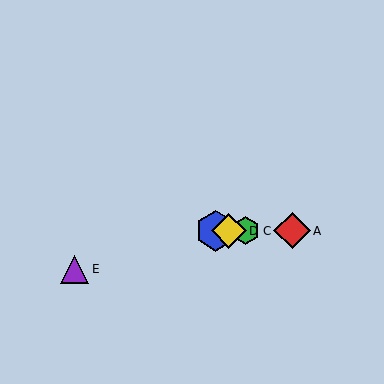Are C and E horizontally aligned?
No, C is at y≈231 and E is at y≈269.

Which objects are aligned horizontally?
Objects A, B, C, D are aligned horizontally.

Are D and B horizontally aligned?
Yes, both are at y≈231.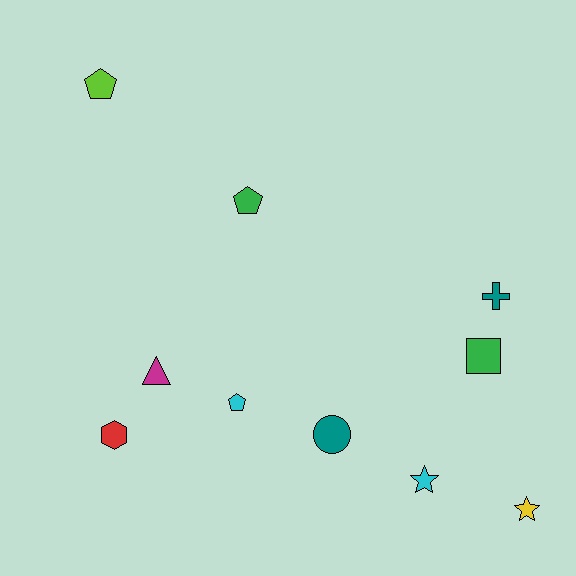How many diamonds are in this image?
There are no diamonds.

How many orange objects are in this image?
There are no orange objects.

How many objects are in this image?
There are 10 objects.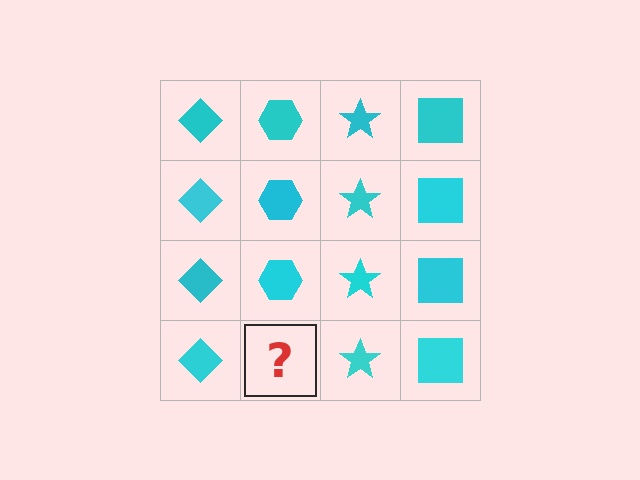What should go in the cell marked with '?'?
The missing cell should contain a cyan hexagon.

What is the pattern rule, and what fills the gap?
The rule is that each column has a consistent shape. The gap should be filled with a cyan hexagon.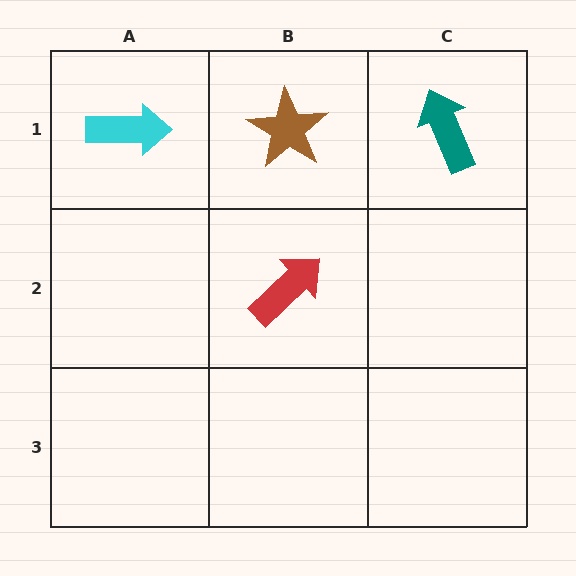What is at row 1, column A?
A cyan arrow.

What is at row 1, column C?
A teal arrow.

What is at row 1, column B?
A brown star.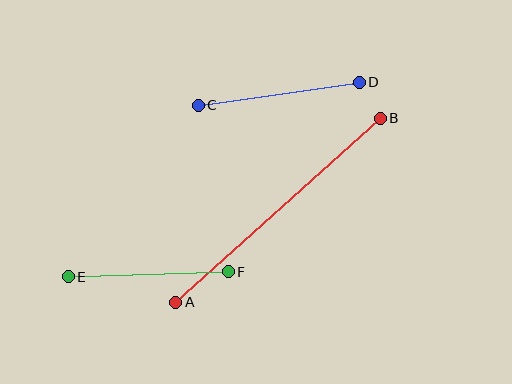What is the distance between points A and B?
The distance is approximately 276 pixels.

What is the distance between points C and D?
The distance is approximately 163 pixels.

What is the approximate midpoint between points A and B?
The midpoint is at approximately (278, 210) pixels.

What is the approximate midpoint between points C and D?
The midpoint is at approximately (279, 94) pixels.